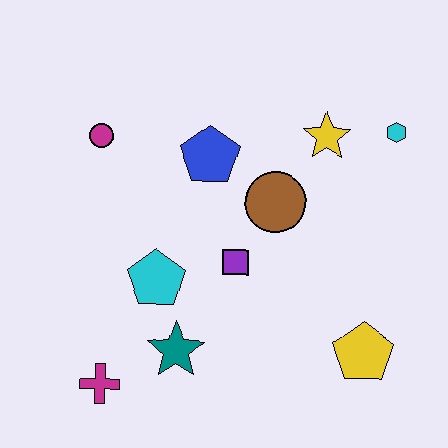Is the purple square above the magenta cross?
Yes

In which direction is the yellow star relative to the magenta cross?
The yellow star is above the magenta cross.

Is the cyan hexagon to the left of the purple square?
No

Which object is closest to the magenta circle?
The blue pentagon is closest to the magenta circle.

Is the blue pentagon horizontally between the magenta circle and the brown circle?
Yes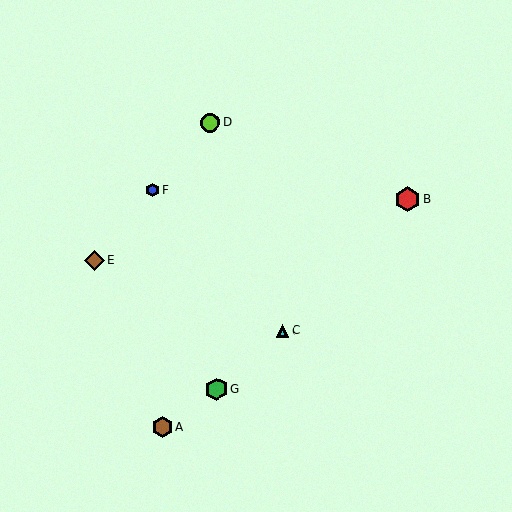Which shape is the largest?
The red hexagon (labeled B) is the largest.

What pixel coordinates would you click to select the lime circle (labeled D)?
Click at (210, 122) to select the lime circle D.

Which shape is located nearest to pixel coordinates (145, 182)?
The blue hexagon (labeled F) at (153, 190) is nearest to that location.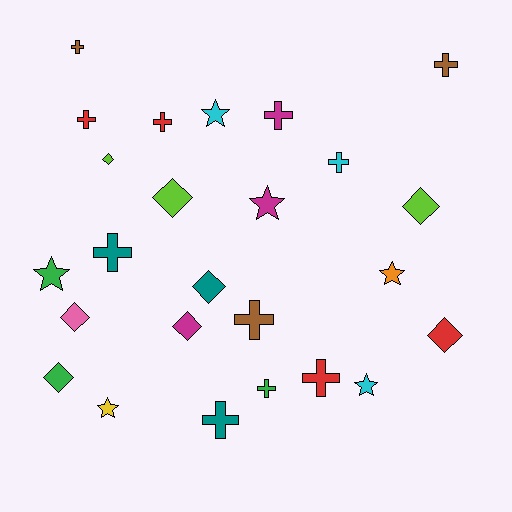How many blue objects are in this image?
There are no blue objects.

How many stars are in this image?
There are 6 stars.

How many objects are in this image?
There are 25 objects.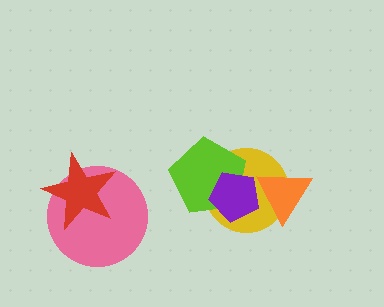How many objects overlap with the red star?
1 object overlaps with the red star.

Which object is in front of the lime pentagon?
The purple pentagon is in front of the lime pentagon.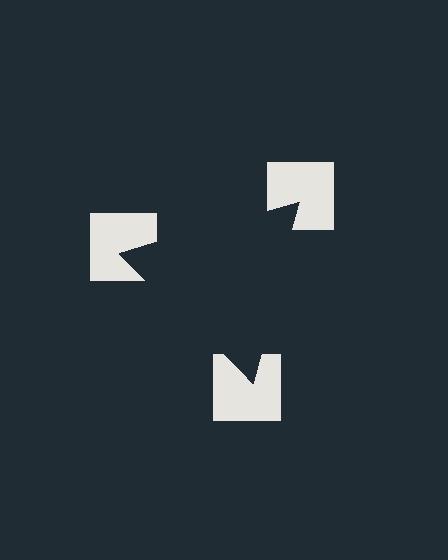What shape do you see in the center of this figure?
An illusory triangle — its edges are inferred from the aligned wedge cuts in the notched squares, not physically drawn.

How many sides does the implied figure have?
3 sides.